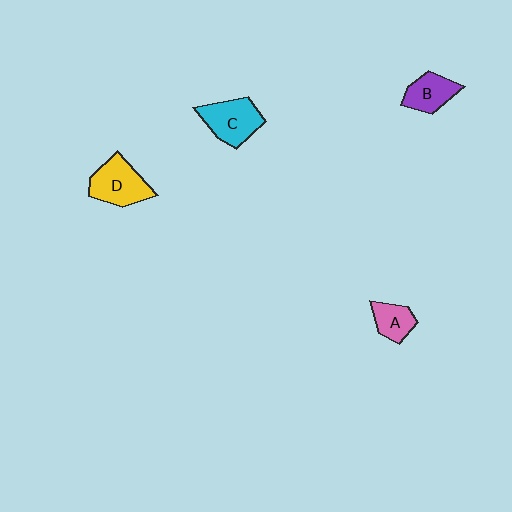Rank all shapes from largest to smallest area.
From largest to smallest: D (yellow), C (cyan), B (purple), A (pink).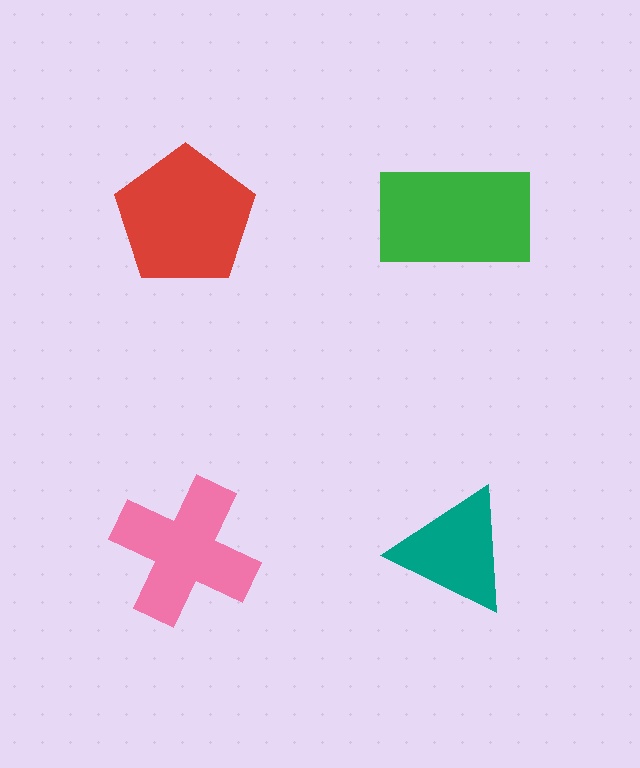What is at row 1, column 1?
A red pentagon.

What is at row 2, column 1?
A pink cross.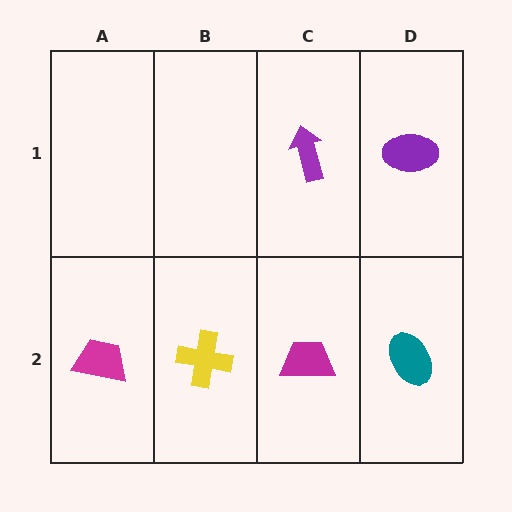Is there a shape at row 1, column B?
No, that cell is empty.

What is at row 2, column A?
A magenta trapezoid.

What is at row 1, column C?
A purple arrow.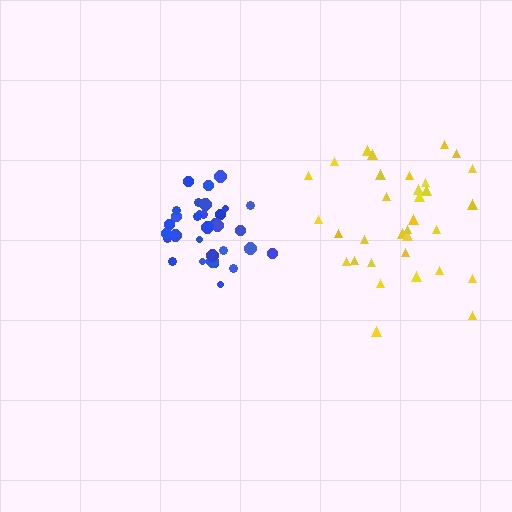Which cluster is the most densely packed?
Blue.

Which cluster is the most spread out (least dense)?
Yellow.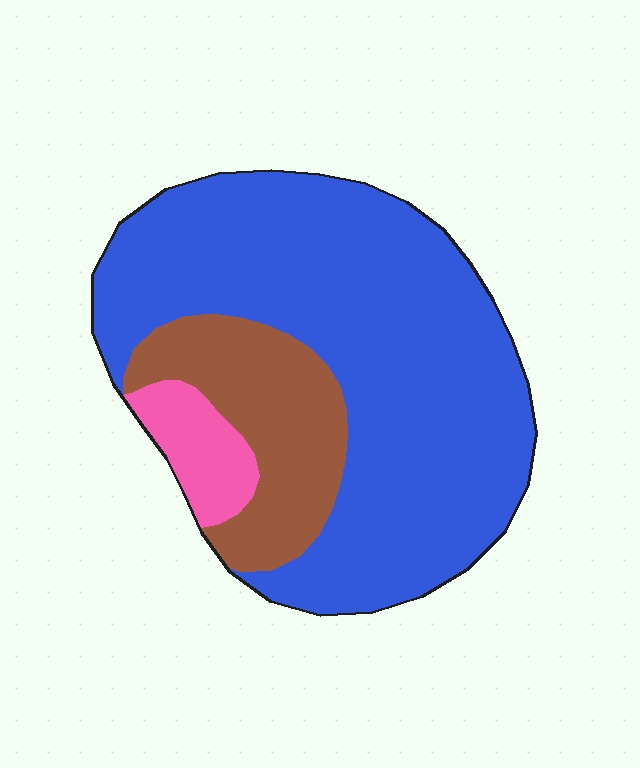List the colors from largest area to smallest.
From largest to smallest: blue, brown, pink.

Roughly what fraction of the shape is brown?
Brown takes up about one fifth (1/5) of the shape.